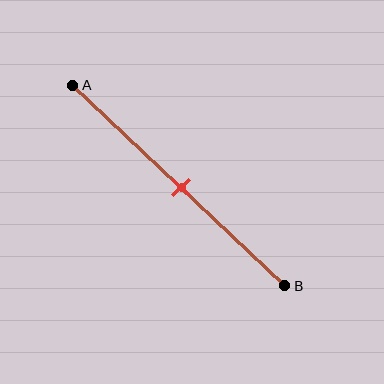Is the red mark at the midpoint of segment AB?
Yes, the mark is approximately at the midpoint.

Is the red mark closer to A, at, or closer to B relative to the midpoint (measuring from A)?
The red mark is approximately at the midpoint of segment AB.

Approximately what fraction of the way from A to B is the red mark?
The red mark is approximately 50% of the way from A to B.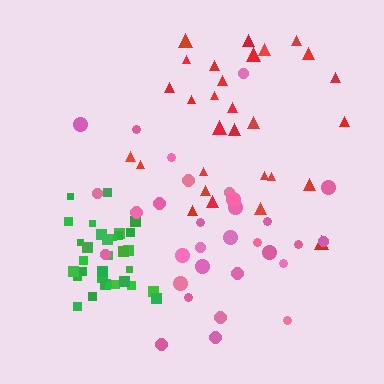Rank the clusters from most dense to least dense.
green, red, pink.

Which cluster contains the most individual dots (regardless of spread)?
Green (32).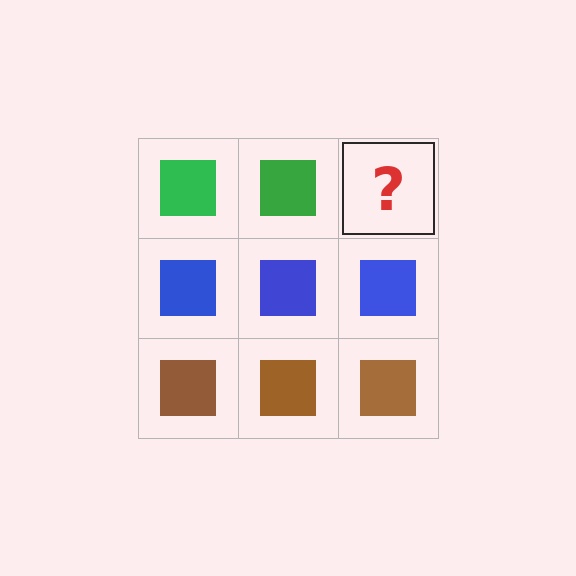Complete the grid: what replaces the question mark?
The question mark should be replaced with a green square.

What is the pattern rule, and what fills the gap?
The rule is that each row has a consistent color. The gap should be filled with a green square.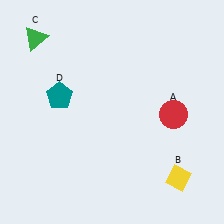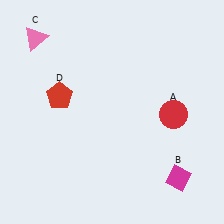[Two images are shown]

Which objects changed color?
B changed from yellow to magenta. C changed from green to pink. D changed from teal to red.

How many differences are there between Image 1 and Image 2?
There are 3 differences between the two images.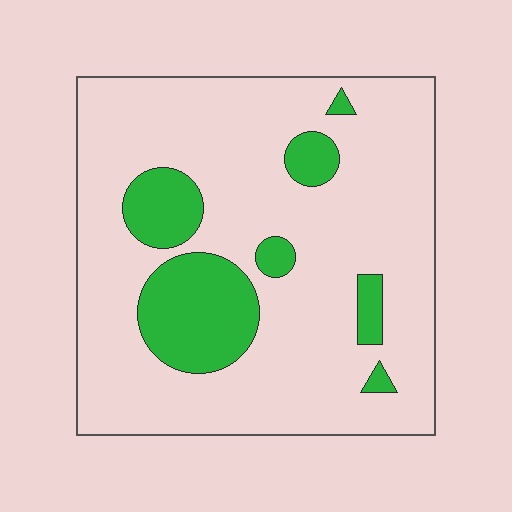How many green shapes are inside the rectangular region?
7.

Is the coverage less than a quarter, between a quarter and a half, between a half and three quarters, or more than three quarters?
Less than a quarter.